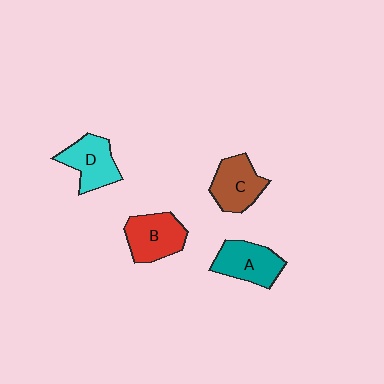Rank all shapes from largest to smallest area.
From largest to smallest: B (red), A (teal), C (brown), D (cyan).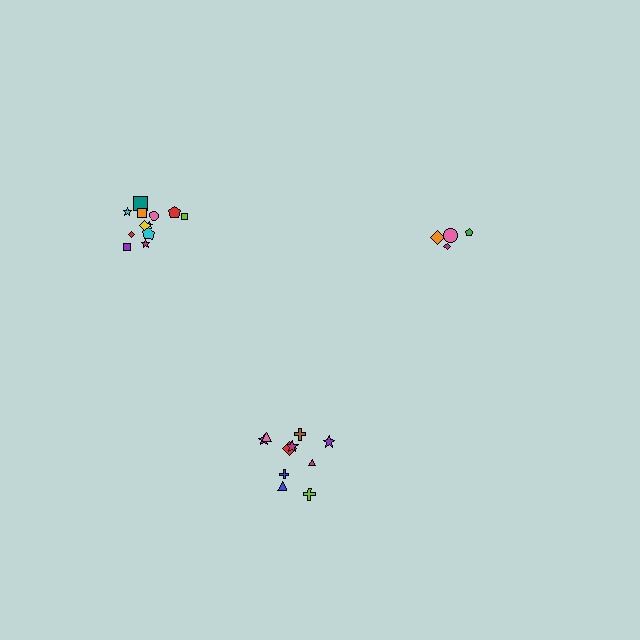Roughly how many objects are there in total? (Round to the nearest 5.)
Roughly 25 objects in total.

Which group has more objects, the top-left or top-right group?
The top-left group.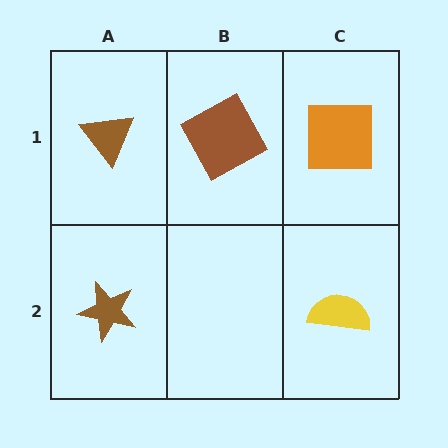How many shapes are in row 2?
2 shapes.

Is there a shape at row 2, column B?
No, that cell is empty.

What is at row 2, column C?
A yellow semicircle.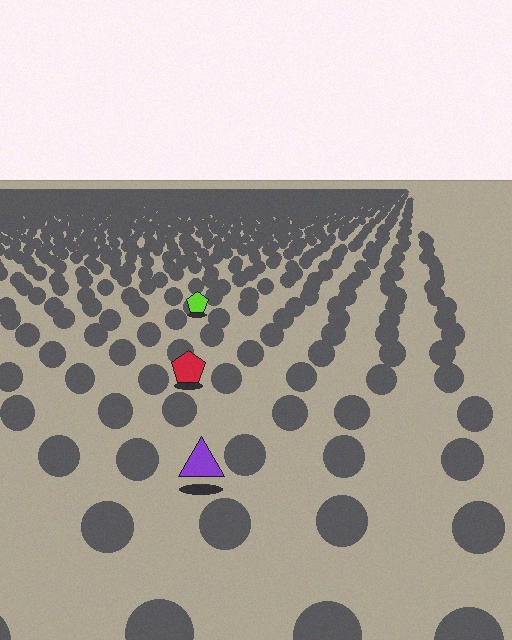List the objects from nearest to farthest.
From nearest to farthest: the purple triangle, the red pentagon, the lime pentagon.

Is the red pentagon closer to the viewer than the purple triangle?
No. The purple triangle is closer — you can tell from the texture gradient: the ground texture is coarser near it.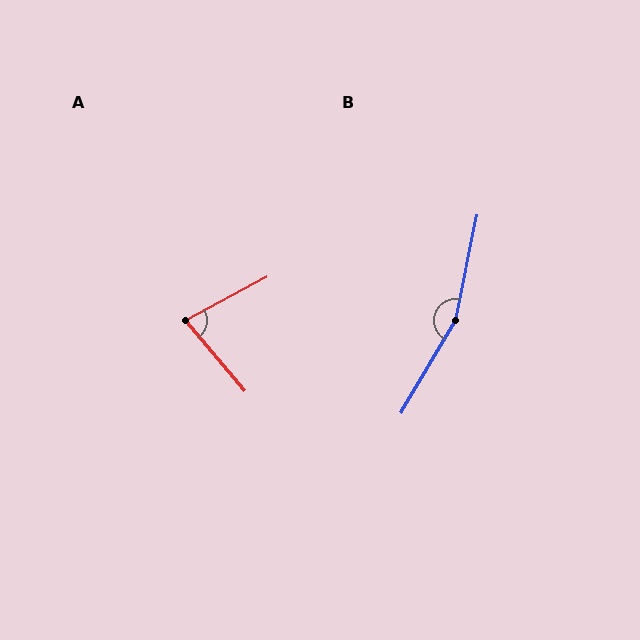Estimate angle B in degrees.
Approximately 161 degrees.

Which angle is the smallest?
A, at approximately 78 degrees.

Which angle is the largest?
B, at approximately 161 degrees.